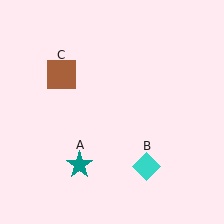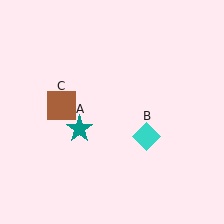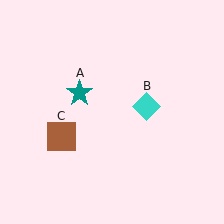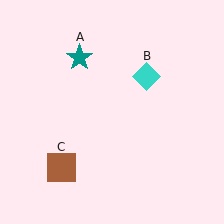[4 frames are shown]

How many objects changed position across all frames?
3 objects changed position: teal star (object A), cyan diamond (object B), brown square (object C).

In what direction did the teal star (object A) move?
The teal star (object A) moved up.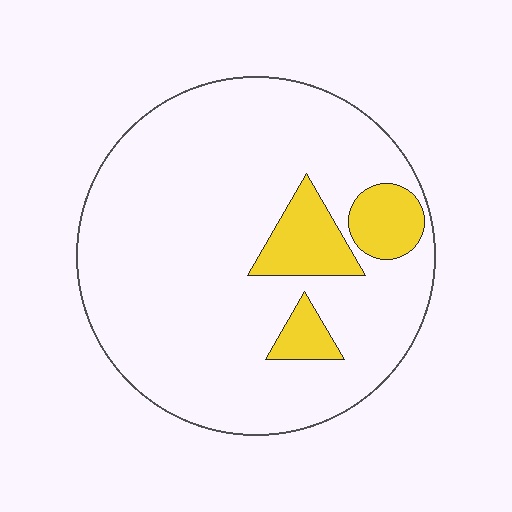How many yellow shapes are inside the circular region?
3.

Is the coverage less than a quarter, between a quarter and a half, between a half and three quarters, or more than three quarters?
Less than a quarter.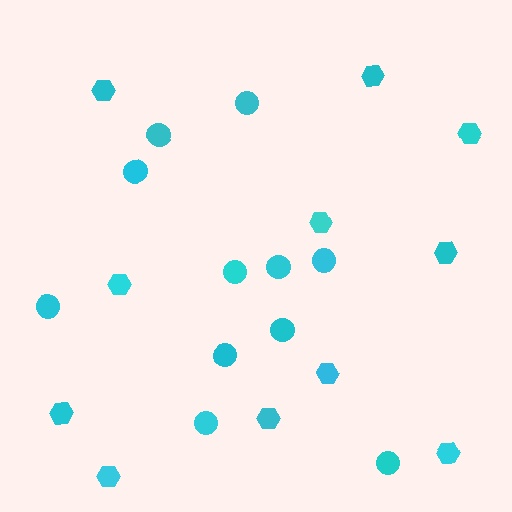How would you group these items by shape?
There are 2 groups: one group of hexagons (11) and one group of circles (11).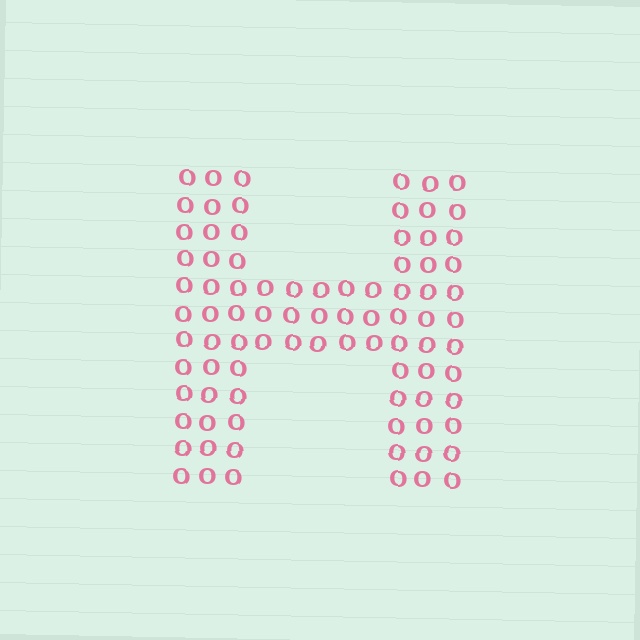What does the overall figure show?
The overall figure shows the letter H.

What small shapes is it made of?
It is made of small letter O's.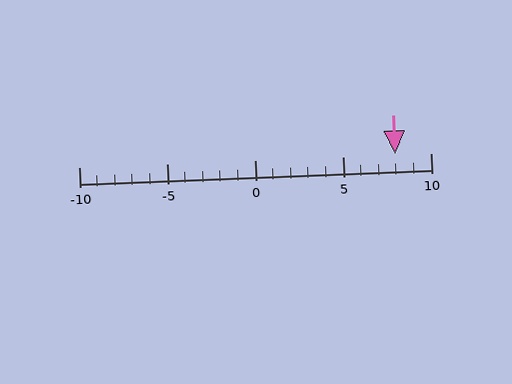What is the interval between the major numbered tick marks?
The major tick marks are spaced 5 units apart.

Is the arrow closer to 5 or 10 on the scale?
The arrow is closer to 10.